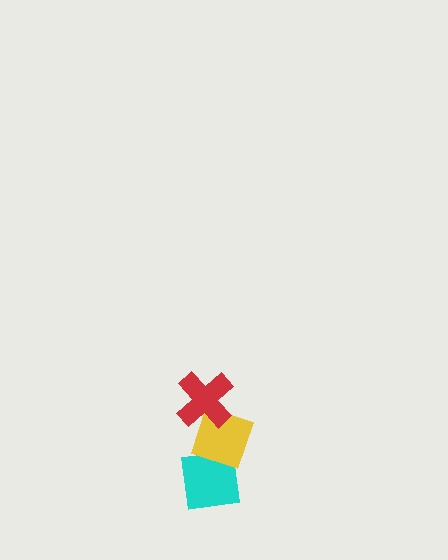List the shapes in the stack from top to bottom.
From top to bottom: the red cross, the yellow diamond, the cyan square.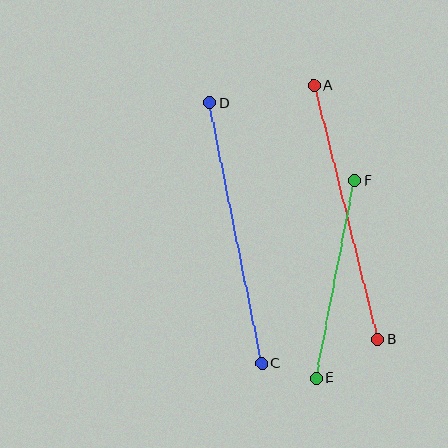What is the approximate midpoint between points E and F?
The midpoint is at approximately (335, 279) pixels.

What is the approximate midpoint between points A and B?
The midpoint is at approximately (346, 213) pixels.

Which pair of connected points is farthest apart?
Points C and D are farthest apart.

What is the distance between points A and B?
The distance is approximately 262 pixels.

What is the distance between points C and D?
The distance is approximately 265 pixels.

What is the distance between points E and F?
The distance is approximately 201 pixels.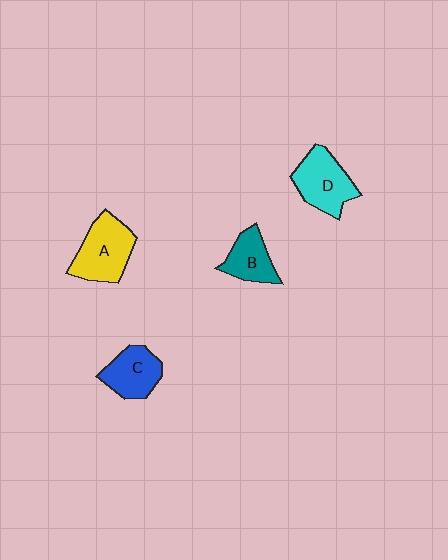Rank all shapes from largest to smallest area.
From largest to smallest: A (yellow), D (cyan), C (blue), B (teal).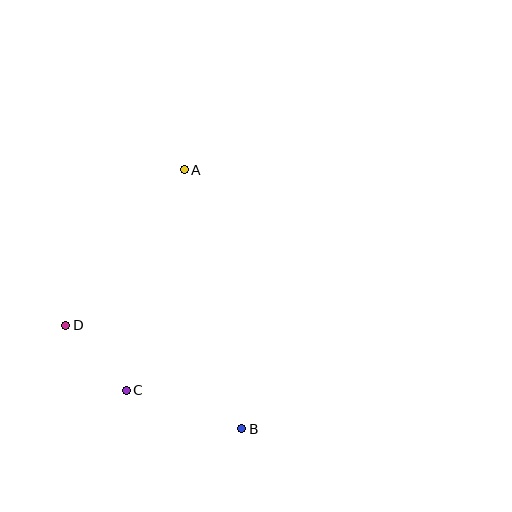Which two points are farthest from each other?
Points A and B are farthest from each other.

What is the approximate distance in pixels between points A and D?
The distance between A and D is approximately 195 pixels.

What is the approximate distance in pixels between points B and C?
The distance between B and C is approximately 122 pixels.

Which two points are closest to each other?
Points C and D are closest to each other.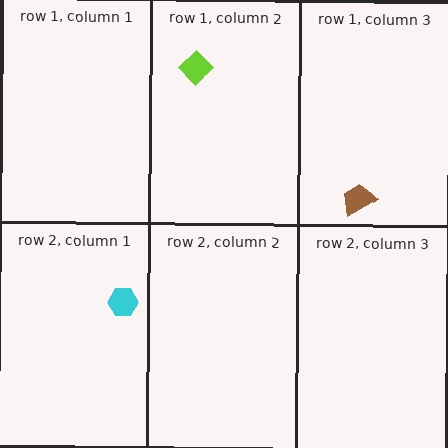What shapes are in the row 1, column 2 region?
The lime diamond.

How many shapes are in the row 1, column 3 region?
1.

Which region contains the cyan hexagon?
The row 2, column 1 region.